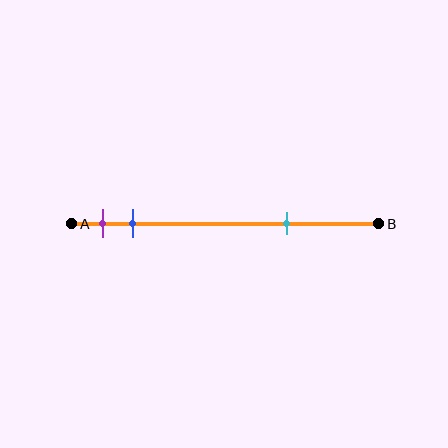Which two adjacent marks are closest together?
The purple and blue marks are the closest adjacent pair.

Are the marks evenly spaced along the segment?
No, the marks are not evenly spaced.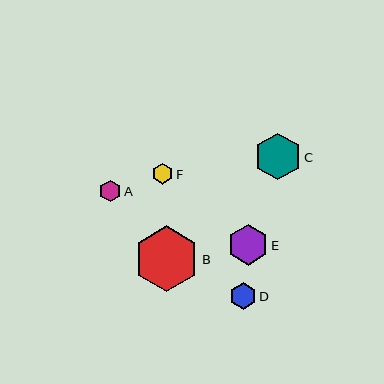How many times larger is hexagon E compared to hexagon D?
Hexagon E is approximately 1.5 times the size of hexagon D.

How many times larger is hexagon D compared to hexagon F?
Hexagon D is approximately 1.3 times the size of hexagon F.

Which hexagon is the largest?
Hexagon B is the largest with a size of approximately 66 pixels.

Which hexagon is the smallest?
Hexagon A is the smallest with a size of approximately 21 pixels.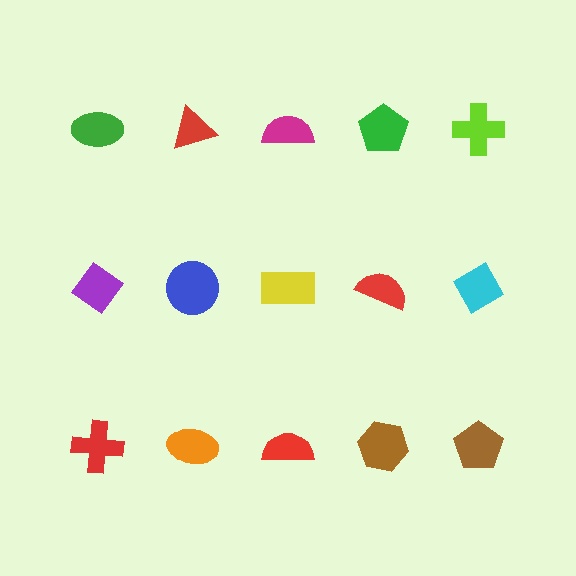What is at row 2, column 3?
A yellow rectangle.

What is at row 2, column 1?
A purple diamond.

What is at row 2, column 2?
A blue circle.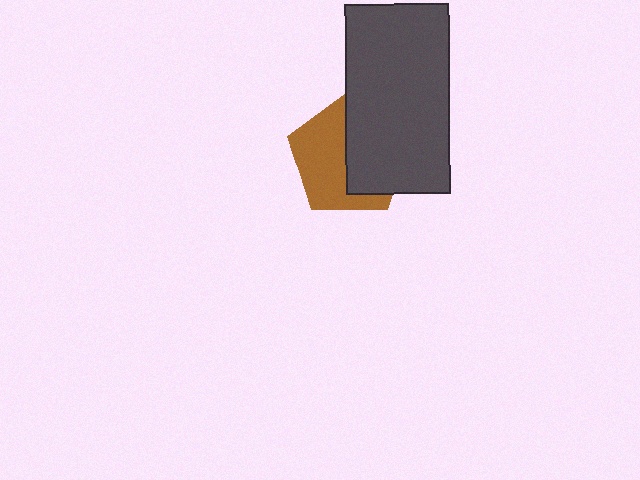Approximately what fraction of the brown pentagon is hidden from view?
Roughly 49% of the brown pentagon is hidden behind the dark gray rectangle.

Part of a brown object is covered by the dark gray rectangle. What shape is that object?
It is a pentagon.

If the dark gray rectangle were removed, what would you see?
You would see the complete brown pentagon.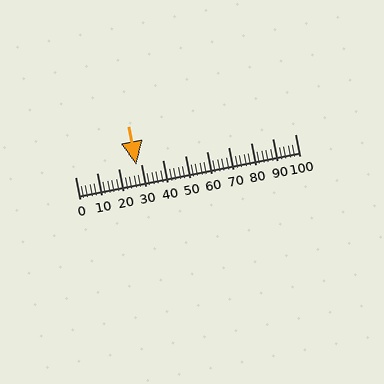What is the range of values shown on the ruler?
The ruler shows values from 0 to 100.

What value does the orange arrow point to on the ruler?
The orange arrow points to approximately 28.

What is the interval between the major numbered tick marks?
The major tick marks are spaced 10 units apart.